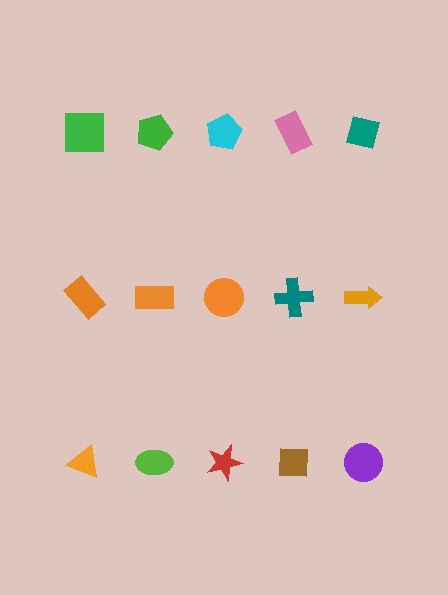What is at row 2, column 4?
A teal cross.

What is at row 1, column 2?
A green pentagon.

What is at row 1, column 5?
A teal square.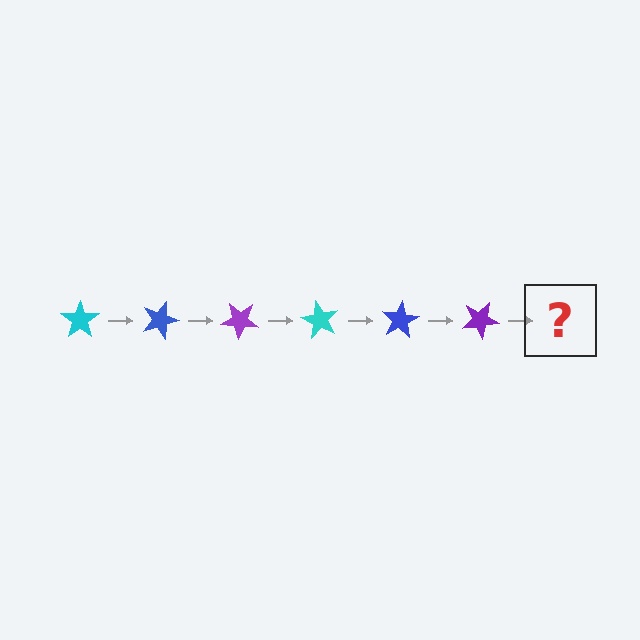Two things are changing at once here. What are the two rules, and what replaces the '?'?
The two rules are that it rotates 20 degrees each step and the color cycles through cyan, blue, and purple. The '?' should be a cyan star, rotated 120 degrees from the start.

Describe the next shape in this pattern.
It should be a cyan star, rotated 120 degrees from the start.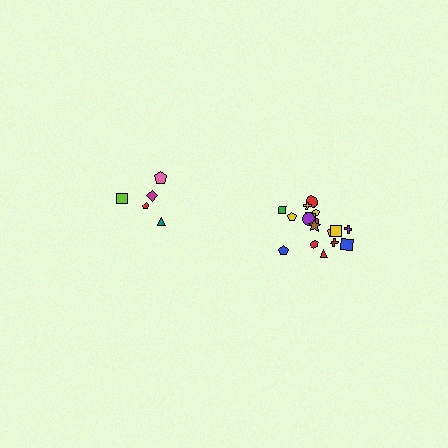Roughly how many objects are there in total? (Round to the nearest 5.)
Roughly 25 objects in total.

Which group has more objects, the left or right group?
The right group.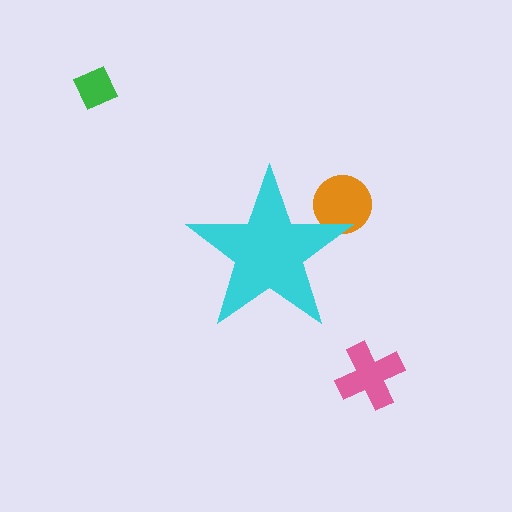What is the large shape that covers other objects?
A cyan star.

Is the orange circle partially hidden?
Yes, the orange circle is partially hidden behind the cyan star.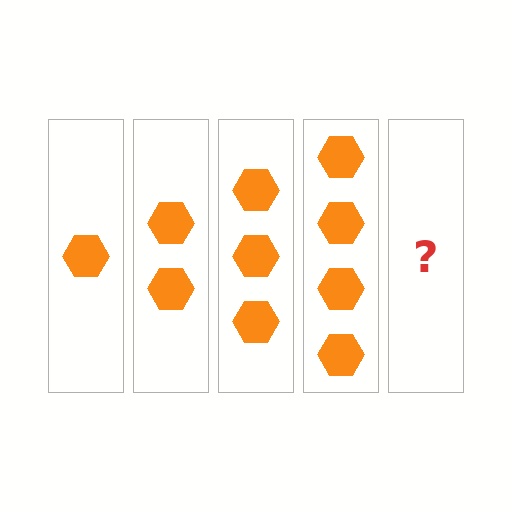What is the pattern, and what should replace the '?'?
The pattern is that each step adds one more hexagon. The '?' should be 5 hexagons.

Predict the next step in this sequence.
The next step is 5 hexagons.